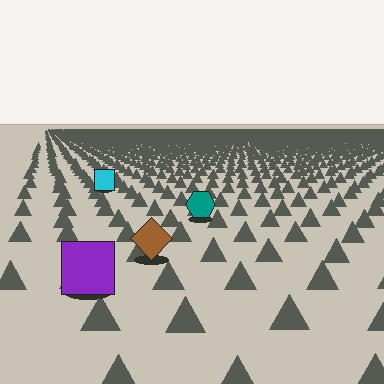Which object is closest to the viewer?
The purple square is closest. The texture marks near it are larger and more spread out.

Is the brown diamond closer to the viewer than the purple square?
No. The purple square is closer — you can tell from the texture gradient: the ground texture is coarser near it.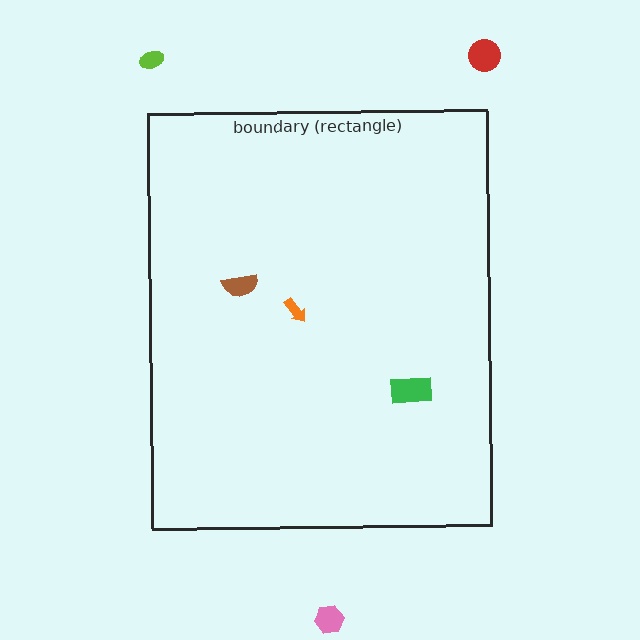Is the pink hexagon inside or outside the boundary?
Outside.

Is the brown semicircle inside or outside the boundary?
Inside.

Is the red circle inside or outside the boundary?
Outside.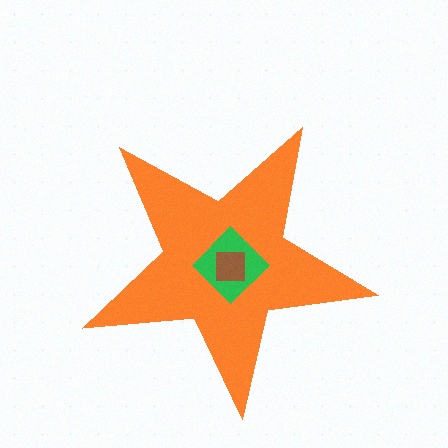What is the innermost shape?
The brown square.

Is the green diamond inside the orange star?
Yes.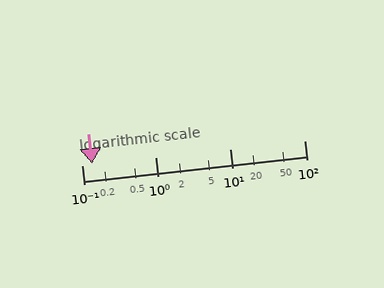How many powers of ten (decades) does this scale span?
The scale spans 3 decades, from 0.1 to 100.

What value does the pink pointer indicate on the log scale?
The pointer indicates approximately 0.14.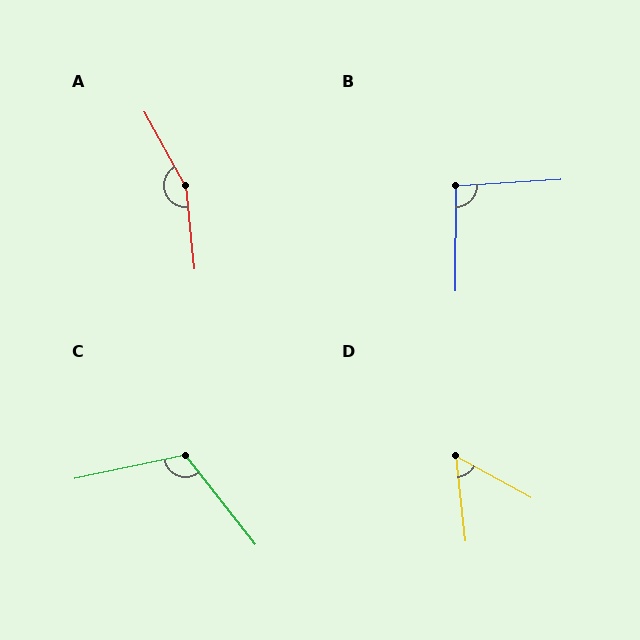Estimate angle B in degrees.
Approximately 94 degrees.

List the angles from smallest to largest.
D (55°), B (94°), C (116°), A (157°).